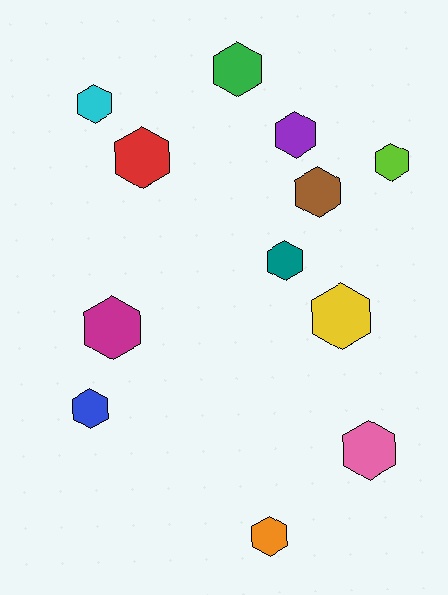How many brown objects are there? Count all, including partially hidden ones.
There is 1 brown object.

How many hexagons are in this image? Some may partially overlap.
There are 12 hexagons.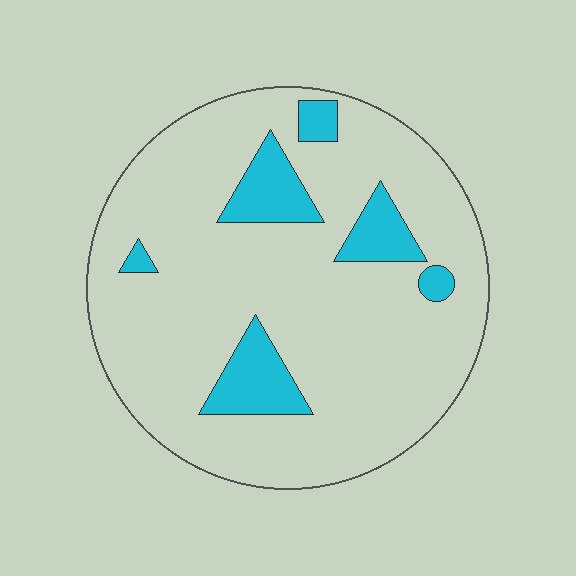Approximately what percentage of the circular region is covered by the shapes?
Approximately 15%.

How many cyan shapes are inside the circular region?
6.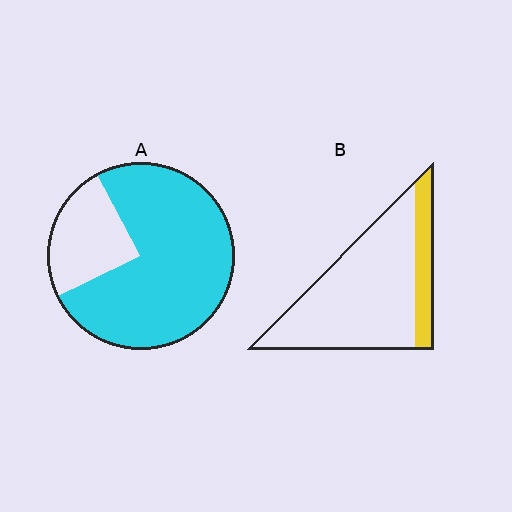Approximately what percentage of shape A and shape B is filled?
A is approximately 75% and B is approximately 20%.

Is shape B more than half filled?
No.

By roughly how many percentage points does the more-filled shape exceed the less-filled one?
By roughly 55 percentage points (A over B).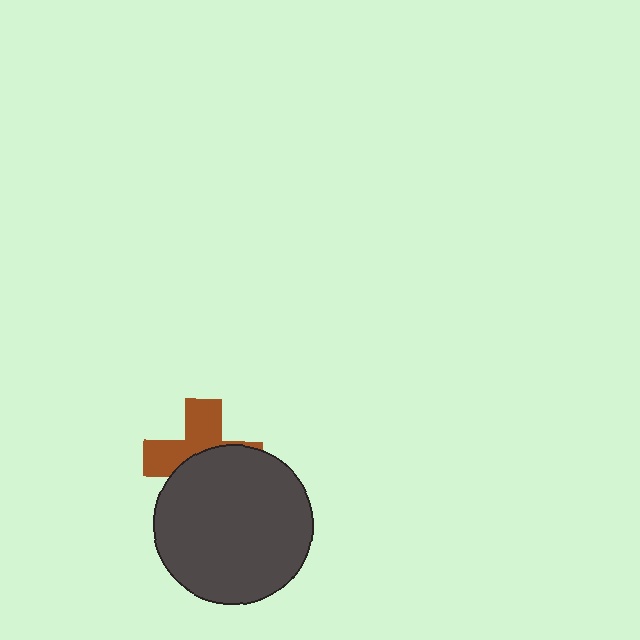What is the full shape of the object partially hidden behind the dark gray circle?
The partially hidden object is a brown cross.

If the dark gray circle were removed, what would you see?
You would see the complete brown cross.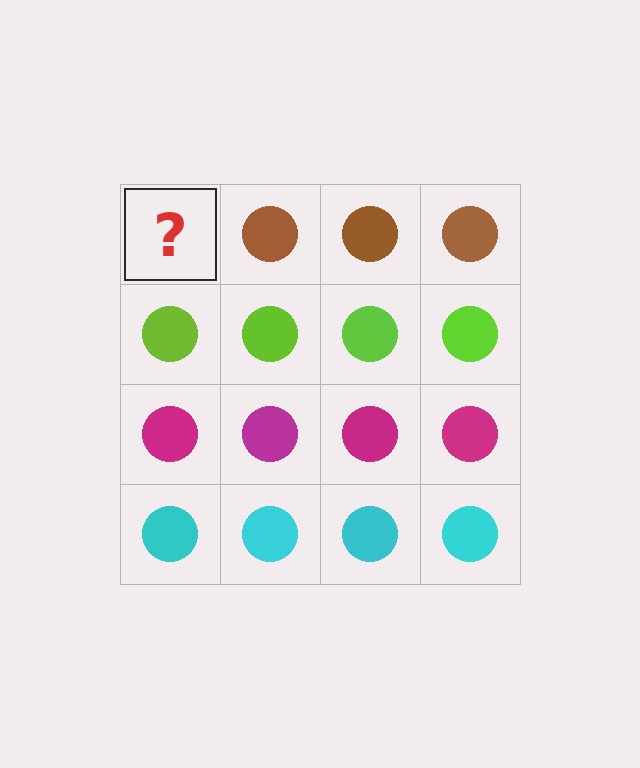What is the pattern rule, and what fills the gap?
The rule is that each row has a consistent color. The gap should be filled with a brown circle.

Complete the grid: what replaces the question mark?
The question mark should be replaced with a brown circle.